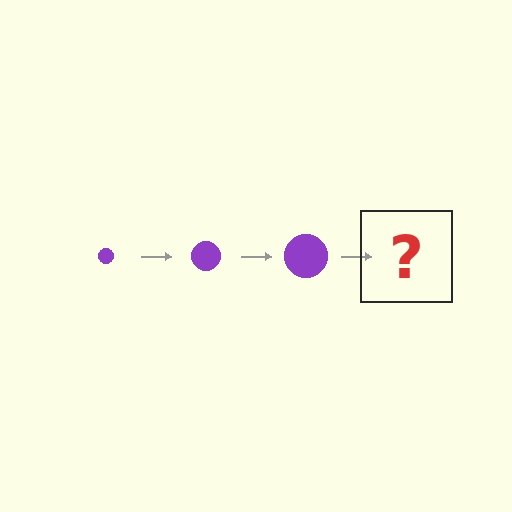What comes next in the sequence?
The next element should be a purple circle, larger than the previous one.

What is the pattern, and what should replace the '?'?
The pattern is that the circle gets progressively larger each step. The '?' should be a purple circle, larger than the previous one.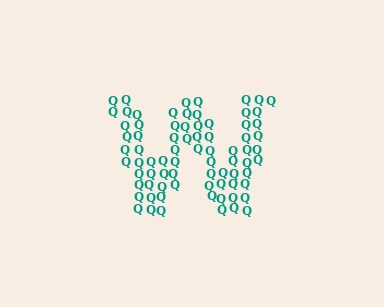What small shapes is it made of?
It is made of small letter Q's.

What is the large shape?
The large shape is the letter W.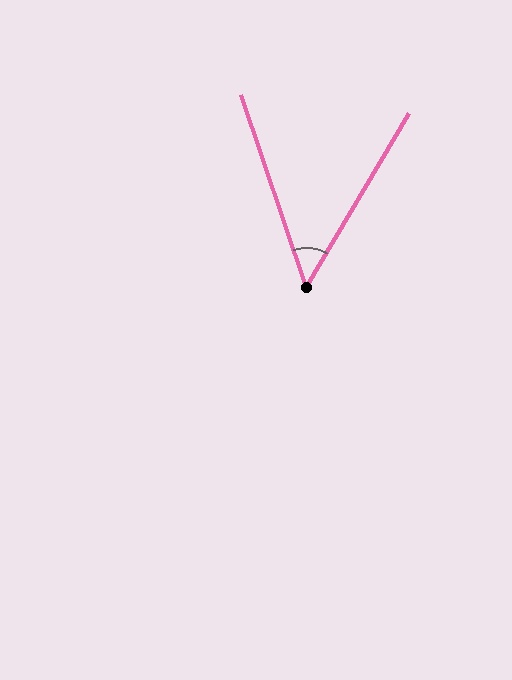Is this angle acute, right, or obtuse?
It is acute.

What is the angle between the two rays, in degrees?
Approximately 49 degrees.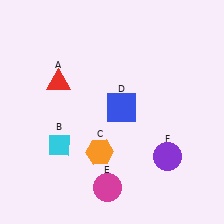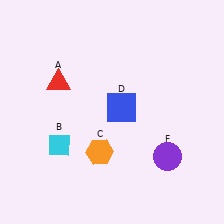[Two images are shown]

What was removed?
The magenta circle (E) was removed in Image 2.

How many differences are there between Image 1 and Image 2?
There is 1 difference between the two images.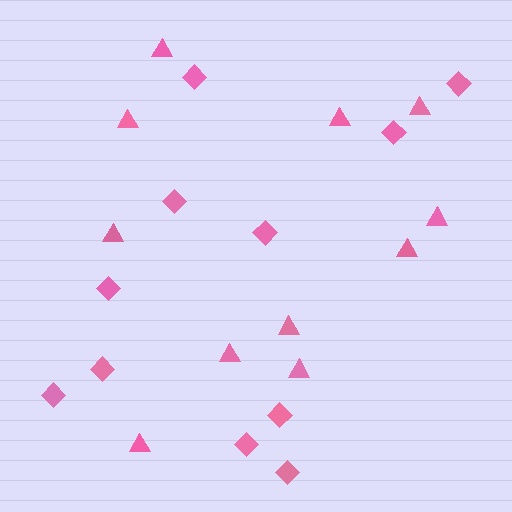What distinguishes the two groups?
There are 2 groups: one group of triangles (11) and one group of diamonds (11).